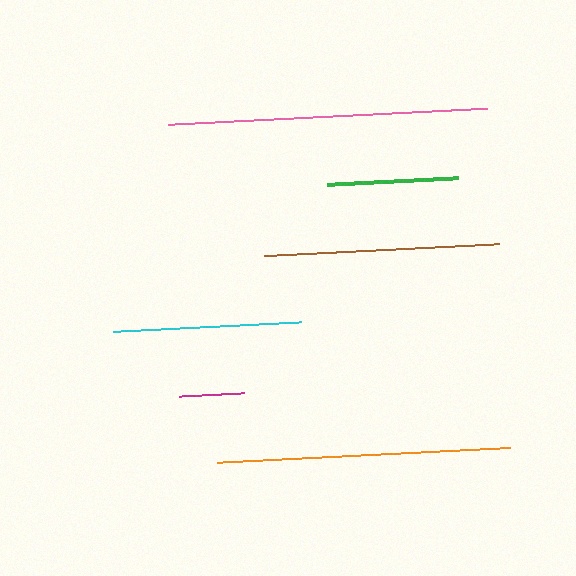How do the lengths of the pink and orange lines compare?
The pink and orange lines are approximately the same length.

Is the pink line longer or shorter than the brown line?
The pink line is longer than the brown line.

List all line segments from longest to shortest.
From longest to shortest: pink, orange, brown, cyan, green, magenta.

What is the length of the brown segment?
The brown segment is approximately 235 pixels long.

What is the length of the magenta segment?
The magenta segment is approximately 65 pixels long.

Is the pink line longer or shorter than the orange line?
The pink line is longer than the orange line.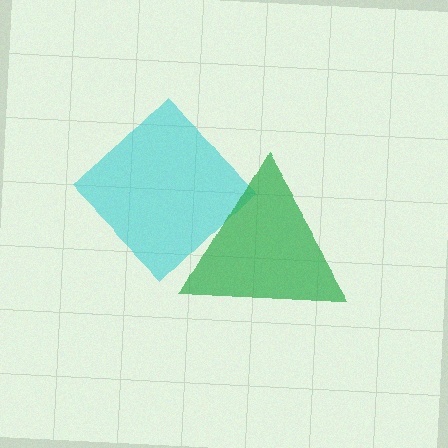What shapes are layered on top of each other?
The layered shapes are: a cyan diamond, a green triangle.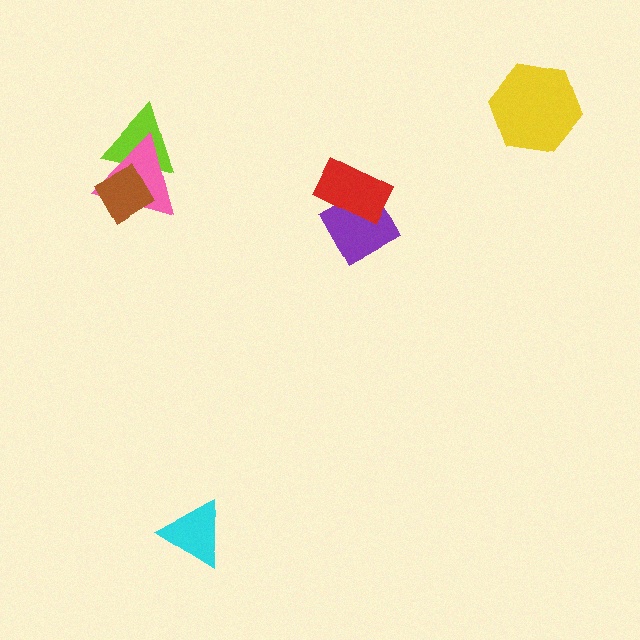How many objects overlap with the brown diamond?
2 objects overlap with the brown diamond.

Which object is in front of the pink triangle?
The brown diamond is in front of the pink triangle.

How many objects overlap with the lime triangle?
2 objects overlap with the lime triangle.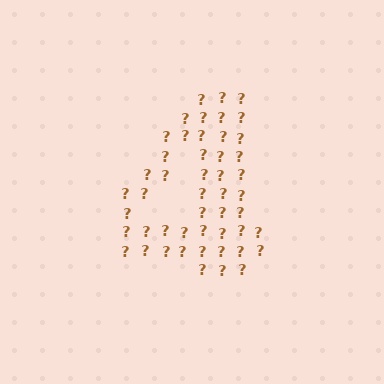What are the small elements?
The small elements are question marks.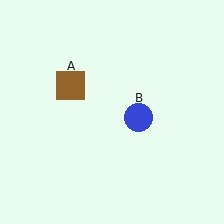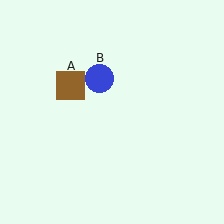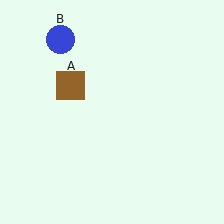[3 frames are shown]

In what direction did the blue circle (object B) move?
The blue circle (object B) moved up and to the left.